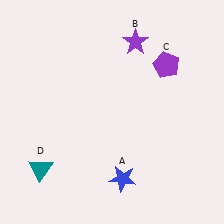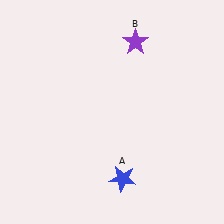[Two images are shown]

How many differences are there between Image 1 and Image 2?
There are 2 differences between the two images.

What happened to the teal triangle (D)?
The teal triangle (D) was removed in Image 2. It was in the bottom-left area of Image 1.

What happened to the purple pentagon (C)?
The purple pentagon (C) was removed in Image 2. It was in the top-right area of Image 1.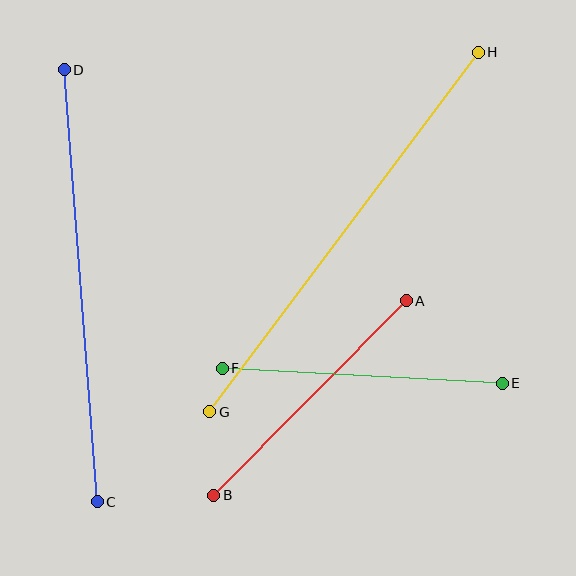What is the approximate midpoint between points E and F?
The midpoint is at approximately (362, 376) pixels.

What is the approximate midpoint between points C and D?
The midpoint is at approximately (81, 286) pixels.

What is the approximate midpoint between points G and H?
The midpoint is at approximately (344, 232) pixels.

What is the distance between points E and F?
The distance is approximately 281 pixels.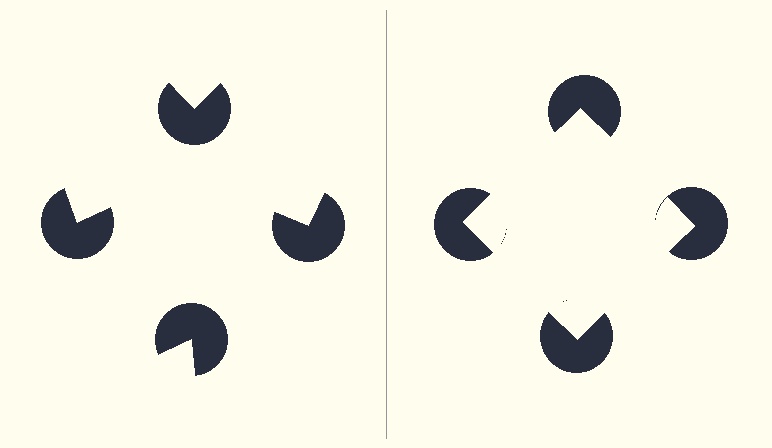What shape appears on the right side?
An illusory square.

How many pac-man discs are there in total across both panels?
8 — 4 on each side.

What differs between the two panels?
The pac-man discs are positioned identically on both sides; only the wedge orientations differ. On the right they align to a square; on the left they are misaligned.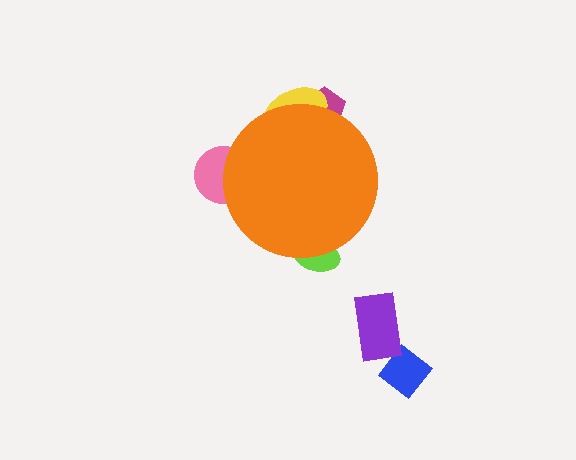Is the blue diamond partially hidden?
No, the blue diamond is fully visible.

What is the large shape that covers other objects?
An orange circle.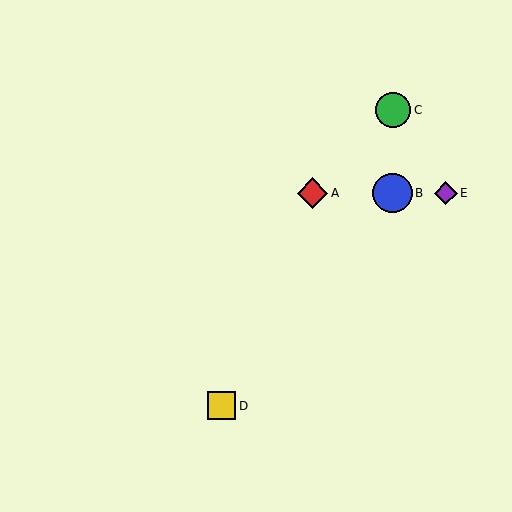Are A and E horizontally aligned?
Yes, both are at y≈193.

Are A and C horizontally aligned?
No, A is at y≈193 and C is at y≈110.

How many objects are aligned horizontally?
3 objects (A, B, E) are aligned horizontally.